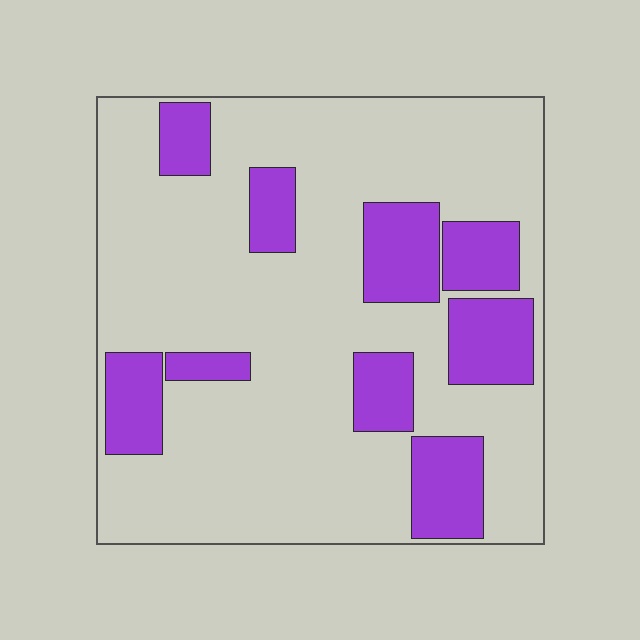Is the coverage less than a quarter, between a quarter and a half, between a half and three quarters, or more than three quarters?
Less than a quarter.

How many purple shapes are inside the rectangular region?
9.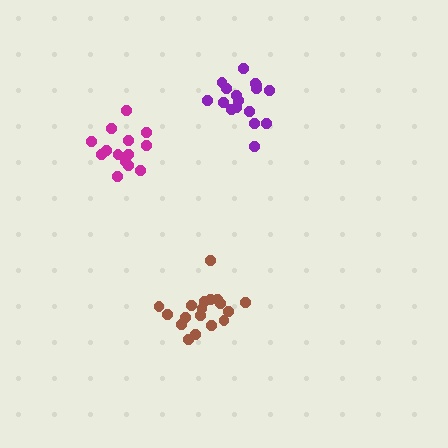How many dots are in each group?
Group 1: 17 dots, Group 2: 14 dots, Group 3: 18 dots (49 total).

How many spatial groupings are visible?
There are 3 spatial groupings.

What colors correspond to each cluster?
The clusters are colored: purple, magenta, brown.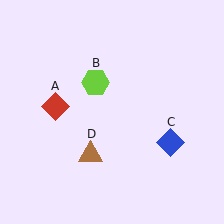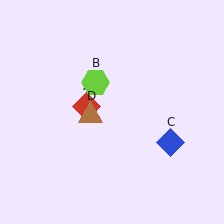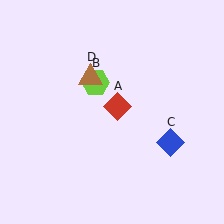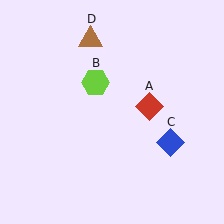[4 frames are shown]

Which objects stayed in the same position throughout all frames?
Lime hexagon (object B) and blue diamond (object C) remained stationary.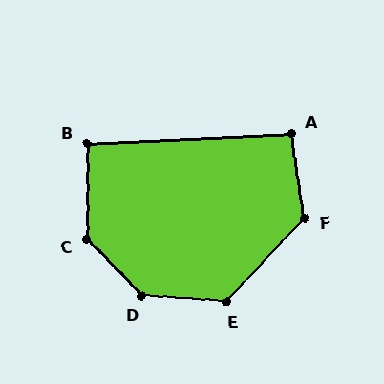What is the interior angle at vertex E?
Approximately 129 degrees (obtuse).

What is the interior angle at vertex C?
Approximately 136 degrees (obtuse).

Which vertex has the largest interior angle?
D, at approximately 138 degrees.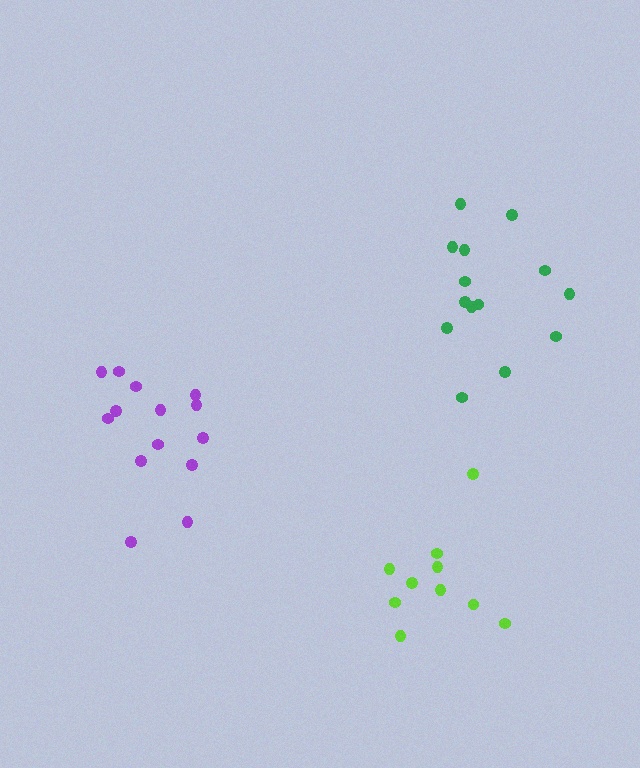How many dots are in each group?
Group 1: 14 dots, Group 2: 14 dots, Group 3: 10 dots (38 total).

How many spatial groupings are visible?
There are 3 spatial groupings.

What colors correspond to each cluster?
The clusters are colored: purple, green, lime.